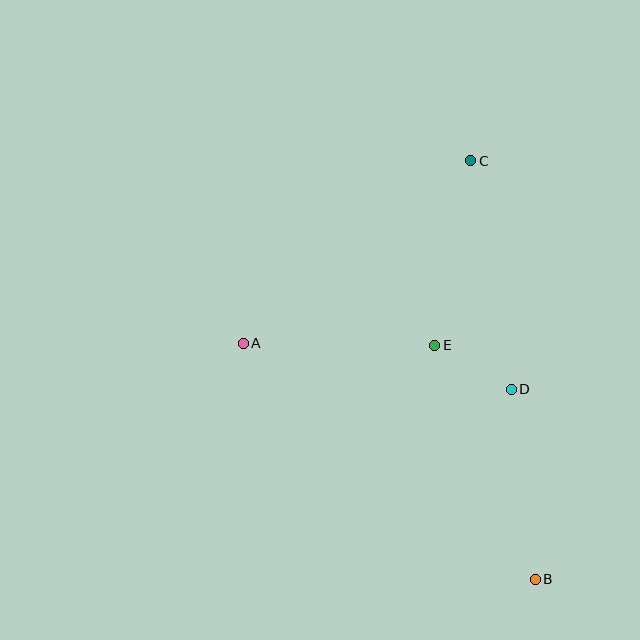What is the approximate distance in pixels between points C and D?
The distance between C and D is approximately 232 pixels.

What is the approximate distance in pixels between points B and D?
The distance between B and D is approximately 191 pixels.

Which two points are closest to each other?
Points D and E are closest to each other.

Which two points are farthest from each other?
Points B and C are farthest from each other.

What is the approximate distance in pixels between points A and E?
The distance between A and E is approximately 191 pixels.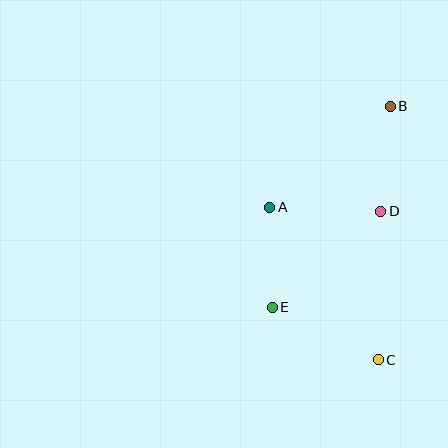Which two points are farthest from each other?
Points B and C are farthest from each other.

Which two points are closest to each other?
Points A and E are closest to each other.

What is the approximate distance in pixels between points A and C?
The distance between A and C is approximately 187 pixels.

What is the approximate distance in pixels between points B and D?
The distance between B and D is approximately 105 pixels.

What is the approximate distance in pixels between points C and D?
The distance between C and D is approximately 148 pixels.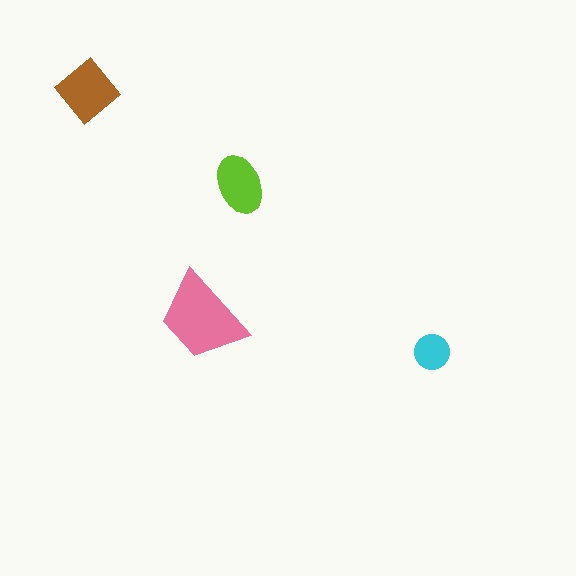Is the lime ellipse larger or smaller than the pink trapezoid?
Smaller.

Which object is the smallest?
The cyan circle.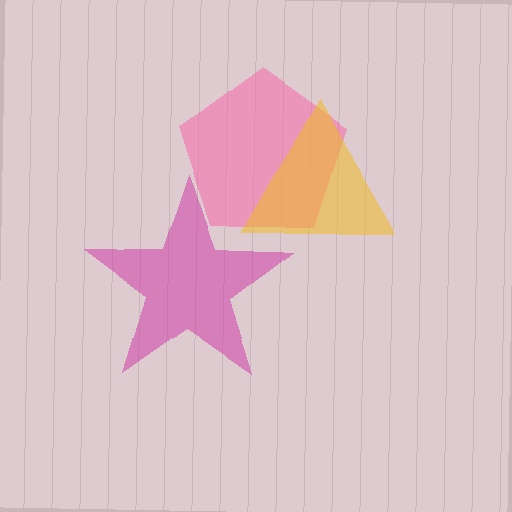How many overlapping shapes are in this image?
There are 3 overlapping shapes in the image.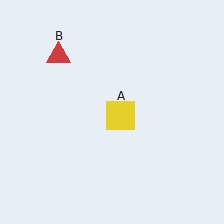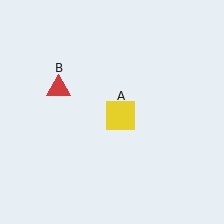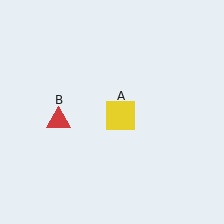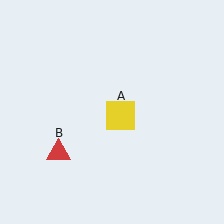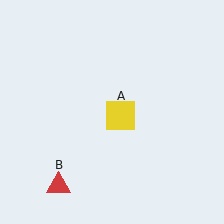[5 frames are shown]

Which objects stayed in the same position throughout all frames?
Yellow square (object A) remained stationary.